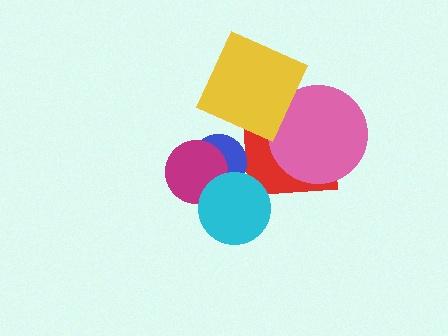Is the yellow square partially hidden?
No, no other shape covers it.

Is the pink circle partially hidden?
Yes, it is partially covered by another shape.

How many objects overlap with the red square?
2 objects overlap with the red square.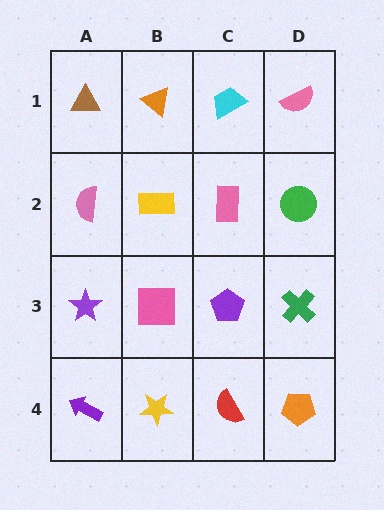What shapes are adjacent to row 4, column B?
A pink square (row 3, column B), a purple arrow (row 4, column A), a red semicircle (row 4, column C).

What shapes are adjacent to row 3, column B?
A yellow rectangle (row 2, column B), a yellow star (row 4, column B), a purple star (row 3, column A), a purple pentagon (row 3, column C).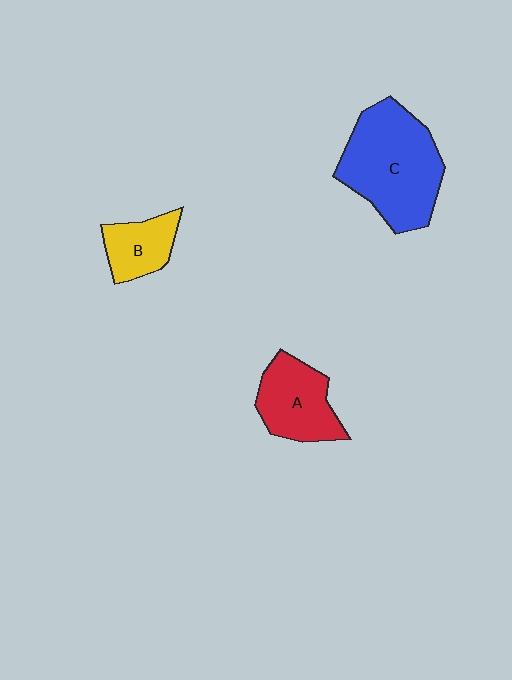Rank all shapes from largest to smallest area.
From largest to smallest: C (blue), A (red), B (yellow).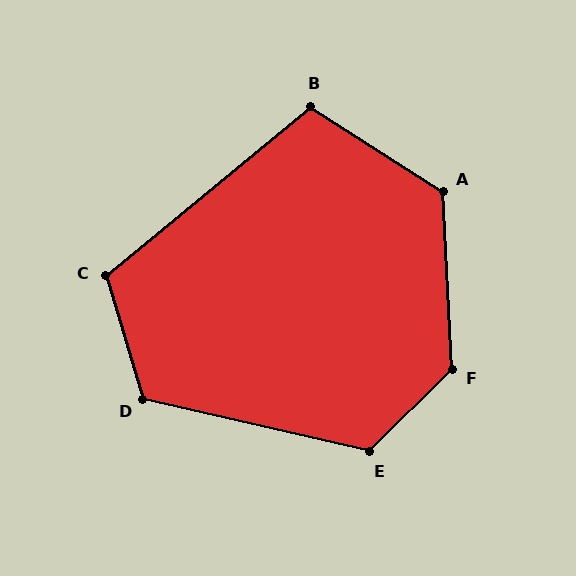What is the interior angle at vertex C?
Approximately 113 degrees (obtuse).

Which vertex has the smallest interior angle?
B, at approximately 108 degrees.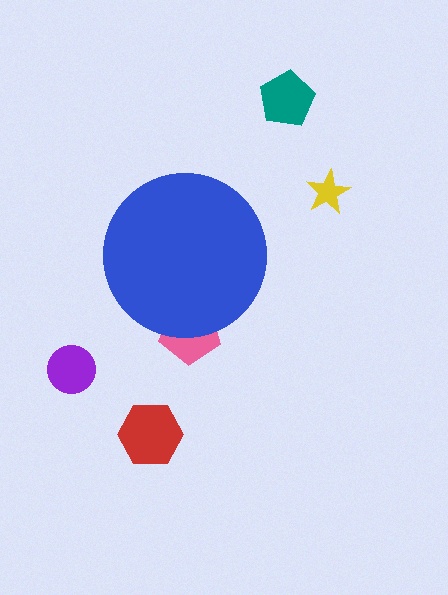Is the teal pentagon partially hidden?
No, the teal pentagon is fully visible.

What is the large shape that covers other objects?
A blue circle.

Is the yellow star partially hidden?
No, the yellow star is fully visible.